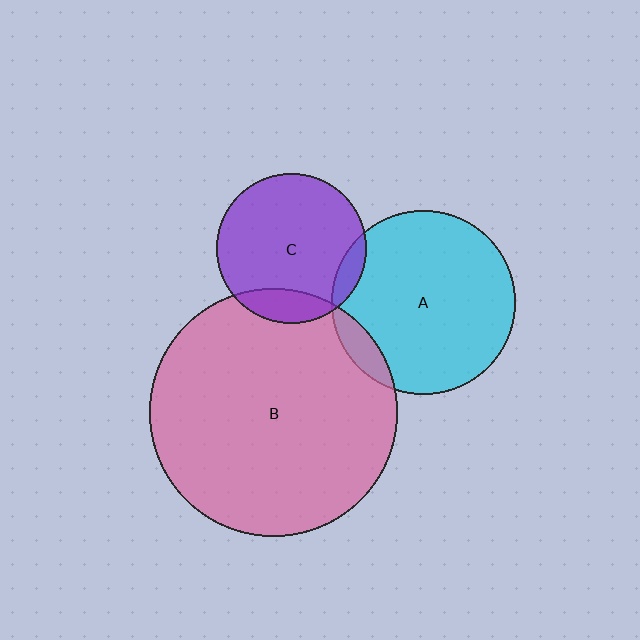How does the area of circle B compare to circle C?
Approximately 2.7 times.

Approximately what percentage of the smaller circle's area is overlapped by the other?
Approximately 10%.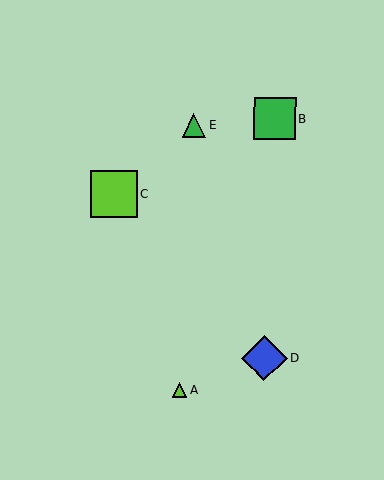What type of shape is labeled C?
Shape C is a lime square.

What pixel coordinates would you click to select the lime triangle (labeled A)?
Click at (180, 390) to select the lime triangle A.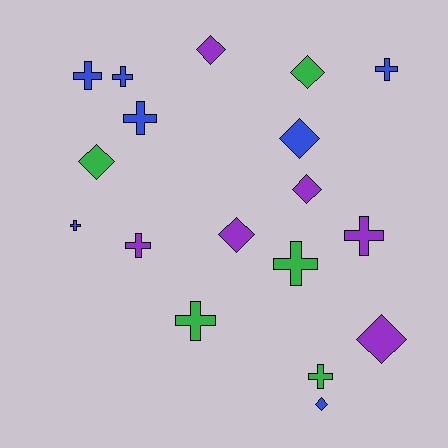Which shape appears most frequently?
Cross, with 10 objects.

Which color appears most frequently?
Blue, with 7 objects.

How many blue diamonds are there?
There are 2 blue diamonds.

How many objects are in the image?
There are 18 objects.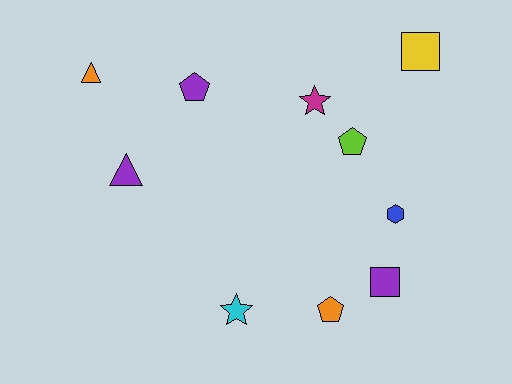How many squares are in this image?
There are 2 squares.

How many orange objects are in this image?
There are 2 orange objects.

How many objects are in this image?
There are 10 objects.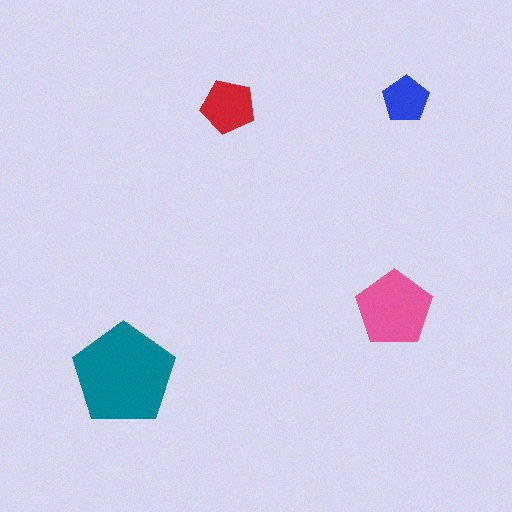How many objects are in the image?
There are 4 objects in the image.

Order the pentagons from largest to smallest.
the teal one, the pink one, the red one, the blue one.